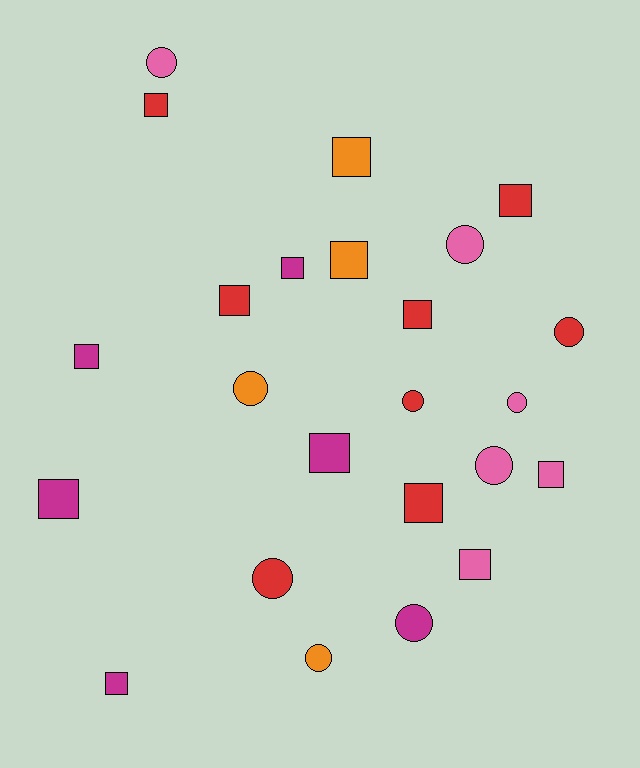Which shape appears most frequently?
Square, with 14 objects.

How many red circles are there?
There are 3 red circles.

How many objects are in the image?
There are 24 objects.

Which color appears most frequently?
Red, with 8 objects.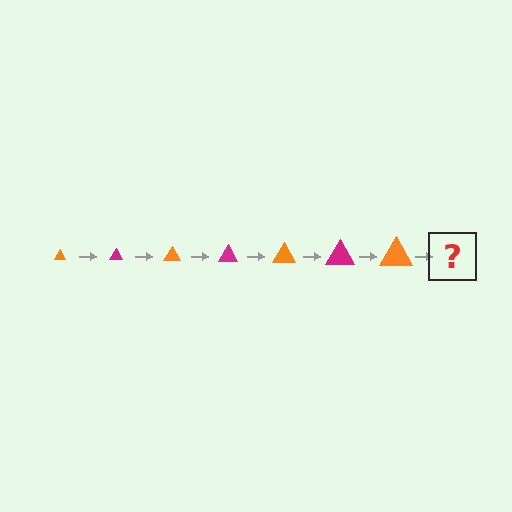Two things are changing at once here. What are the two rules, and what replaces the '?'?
The two rules are that the triangle grows larger each step and the color cycles through orange and magenta. The '?' should be a magenta triangle, larger than the previous one.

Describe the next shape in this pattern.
It should be a magenta triangle, larger than the previous one.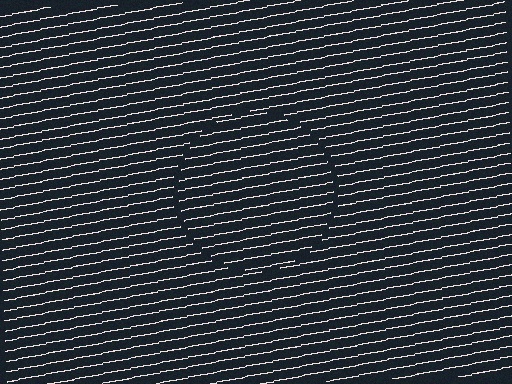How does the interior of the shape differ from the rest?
The interior of the shape contains the same grating, shifted by half a period — the contour is defined by the phase discontinuity where line-ends from the inner and outer gratings abut.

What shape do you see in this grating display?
An illusory circle. The interior of the shape contains the same grating, shifted by half a period — the contour is defined by the phase discontinuity where line-ends from the inner and outer gratings abut.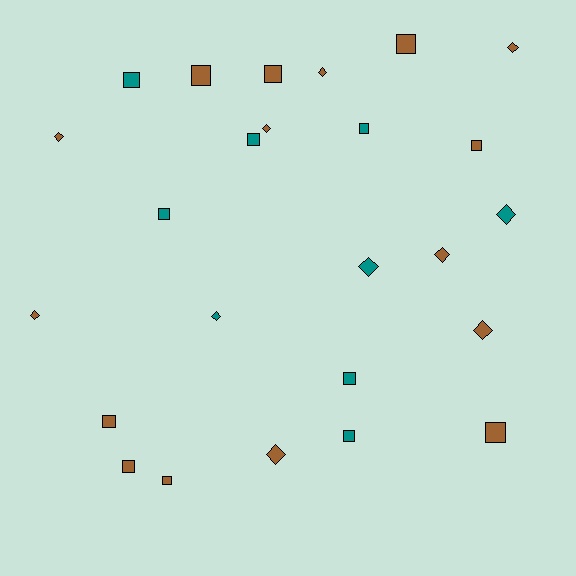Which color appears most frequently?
Brown, with 16 objects.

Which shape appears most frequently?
Square, with 14 objects.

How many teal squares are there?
There are 6 teal squares.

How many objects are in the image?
There are 25 objects.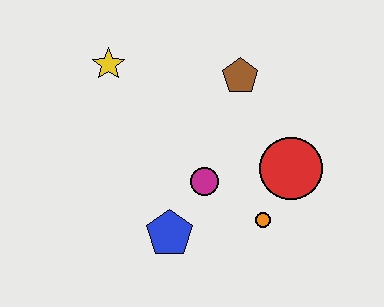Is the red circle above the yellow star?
No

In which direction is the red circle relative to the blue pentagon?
The red circle is to the right of the blue pentagon.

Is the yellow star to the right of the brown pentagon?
No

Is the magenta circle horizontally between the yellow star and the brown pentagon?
Yes